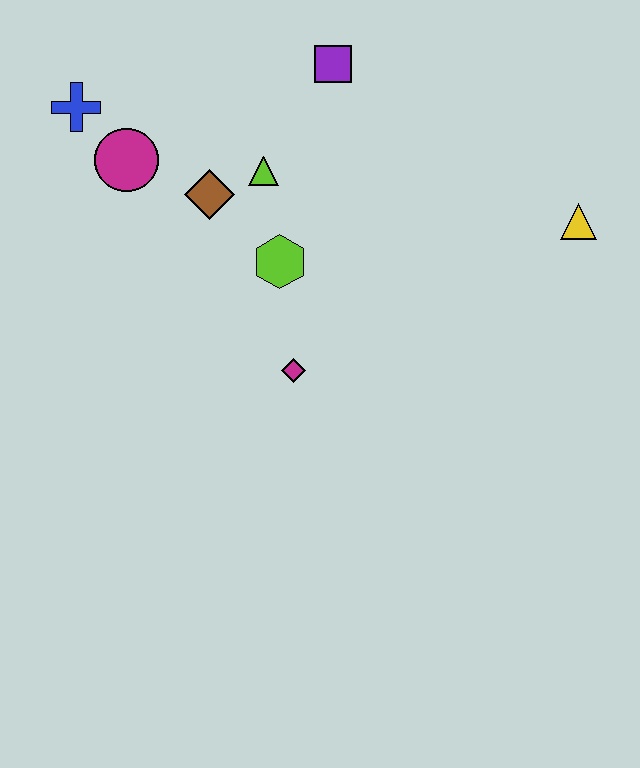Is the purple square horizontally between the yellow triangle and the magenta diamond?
Yes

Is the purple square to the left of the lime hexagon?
No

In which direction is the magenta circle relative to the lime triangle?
The magenta circle is to the left of the lime triangle.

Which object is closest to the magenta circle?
The blue cross is closest to the magenta circle.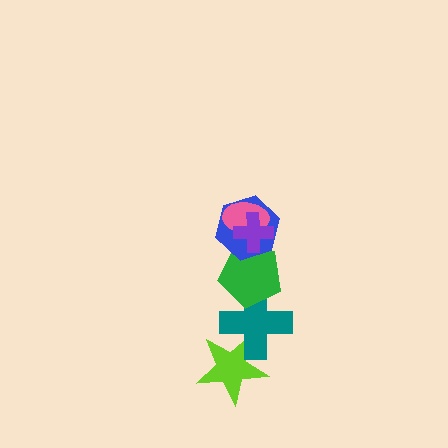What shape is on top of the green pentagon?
The blue hexagon is on top of the green pentagon.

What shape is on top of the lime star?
The teal cross is on top of the lime star.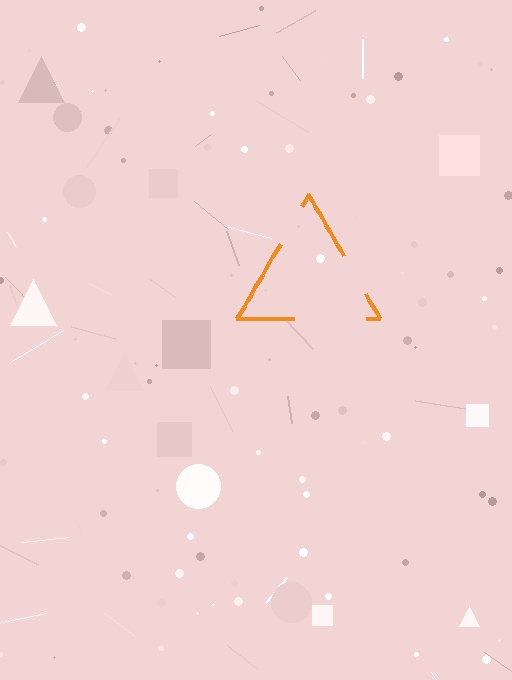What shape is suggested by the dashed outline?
The dashed outline suggests a triangle.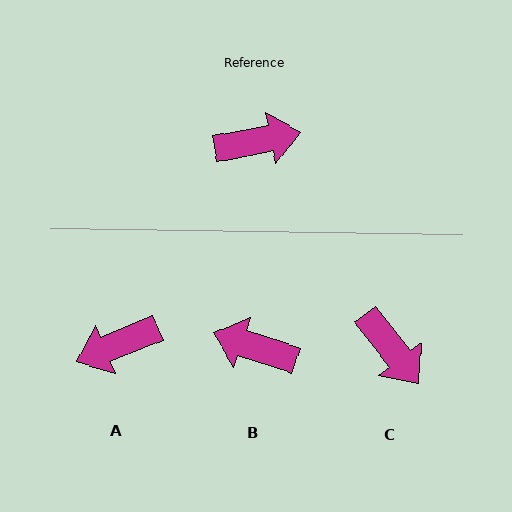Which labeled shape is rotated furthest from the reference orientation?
A, about 169 degrees away.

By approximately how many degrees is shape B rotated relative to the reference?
Approximately 150 degrees counter-clockwise.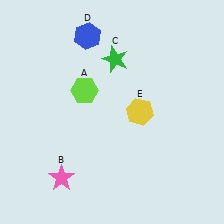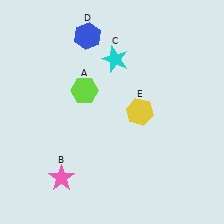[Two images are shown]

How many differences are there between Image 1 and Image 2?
There is 1 difference between the two images.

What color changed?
The star (C) changed from green in Image 1 to cyan in Image 2.